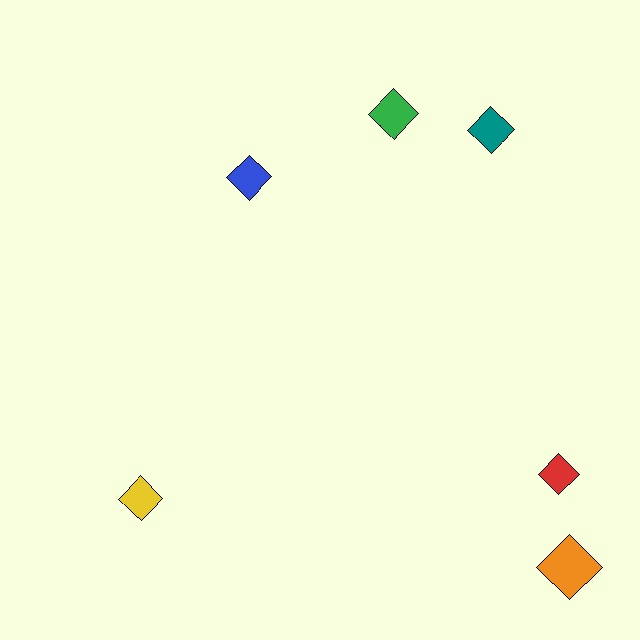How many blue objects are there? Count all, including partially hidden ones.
There is 1 blue object.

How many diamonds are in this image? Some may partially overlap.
There are 6 diamonds.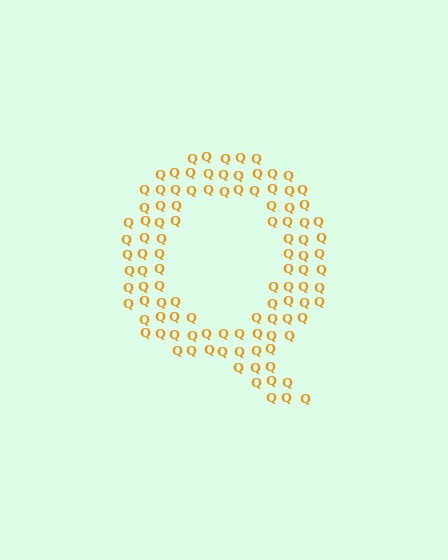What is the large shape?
The large shape is the letter Q.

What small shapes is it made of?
It is made of small letter Q's.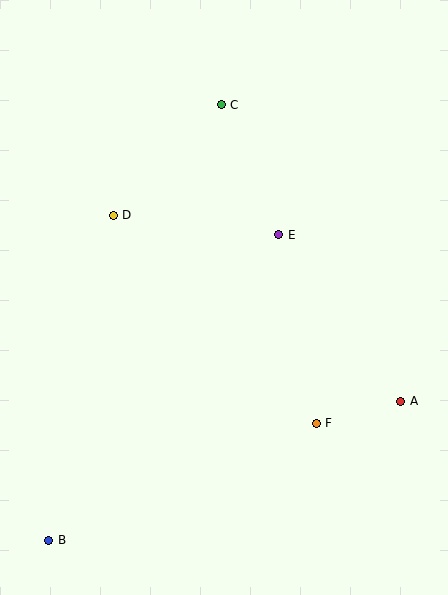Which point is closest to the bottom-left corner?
Point B is closest to the bottom-left corner.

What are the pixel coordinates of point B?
Point B is at (49, 540).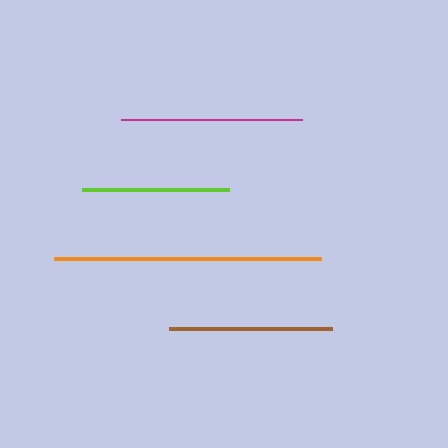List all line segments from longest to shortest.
From longest to shortest: orange, magenta, brown, lime.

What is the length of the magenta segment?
The magenta segment is approximately 180 pixels long.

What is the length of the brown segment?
The brown segment is approximately 162 pixels long.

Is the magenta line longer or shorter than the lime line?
The magenta line is longer than the lime line.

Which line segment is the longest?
The orange line is the longest at approximately 267 pixels.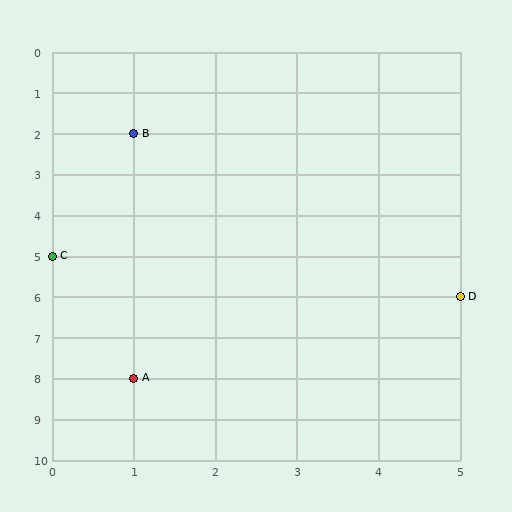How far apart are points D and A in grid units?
Points D and A are 4 columns and 2 rows apart (about 4.5 grid units diagonally).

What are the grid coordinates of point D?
Point D is at grid coordinates (5, 6).